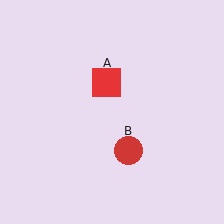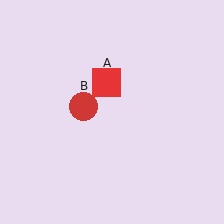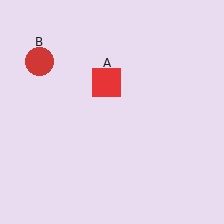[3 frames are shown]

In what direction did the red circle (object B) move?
The red circle (object B) moved up and to the left.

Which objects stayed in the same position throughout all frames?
Red square (object A) remained stationary.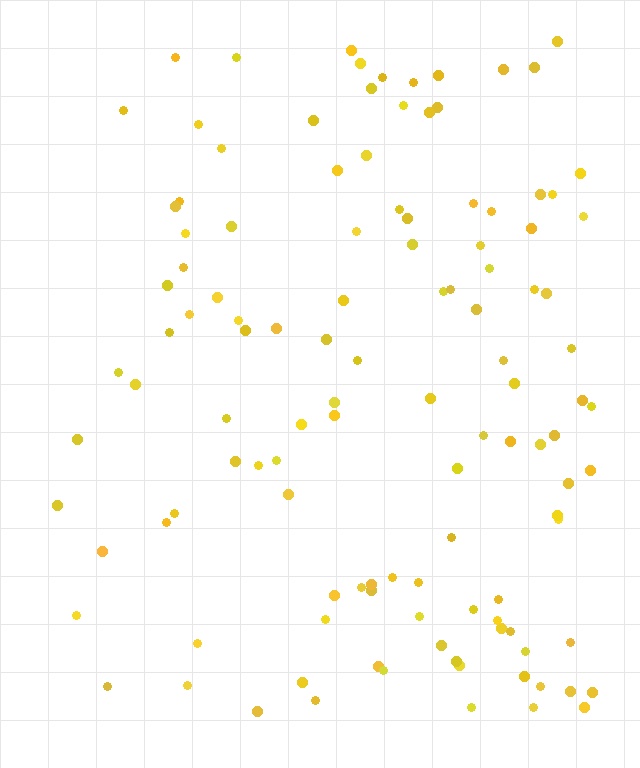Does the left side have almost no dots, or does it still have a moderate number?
Still a moderate number, just noticeably fewer than the right.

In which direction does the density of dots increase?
From left to right, with the right side densest.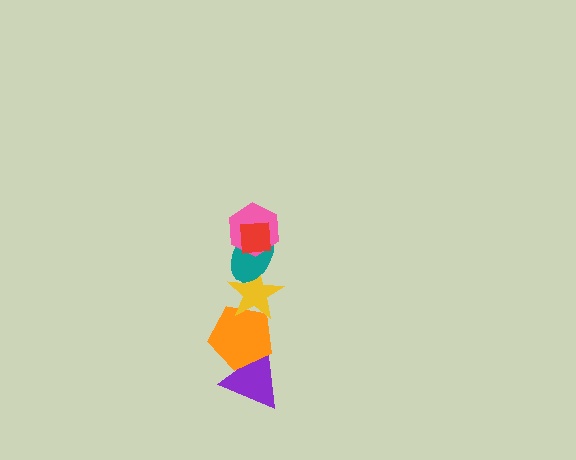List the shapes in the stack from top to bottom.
From top to bottom: the red square, the pink hexagon, the teal ellipse, the yellow star, the orange pentagon, the purple triangle.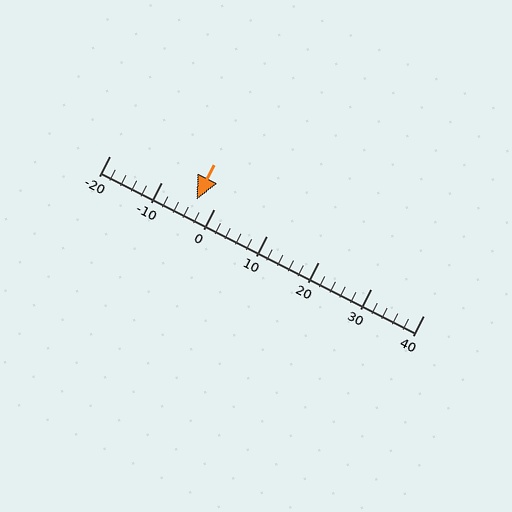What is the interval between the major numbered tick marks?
The major tick marks are spaced 10 units apart.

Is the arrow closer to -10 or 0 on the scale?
The arrow is closer to 0.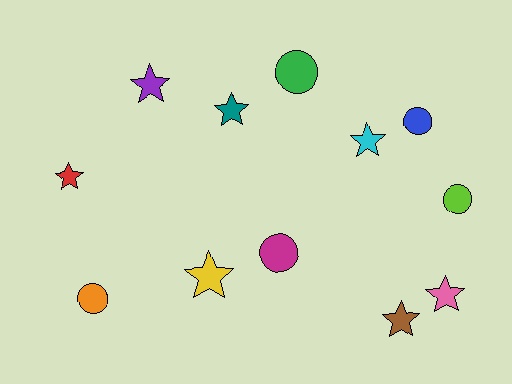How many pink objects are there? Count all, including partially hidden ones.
There is 1 pink object.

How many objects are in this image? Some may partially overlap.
There are 12 objects.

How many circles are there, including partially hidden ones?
There are 5 circles.